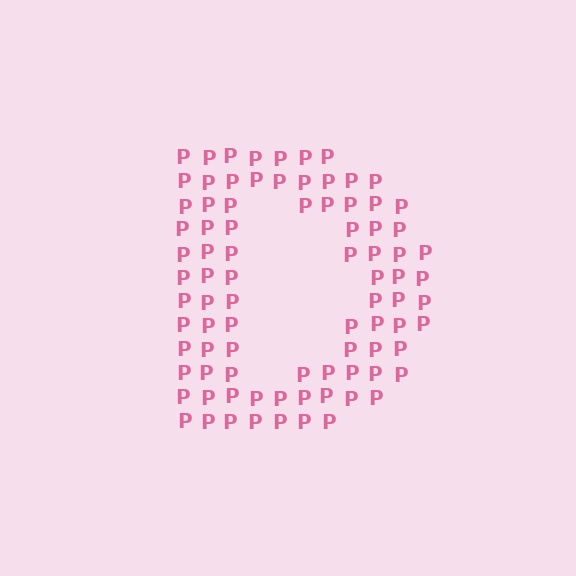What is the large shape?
The large shape is the letter D.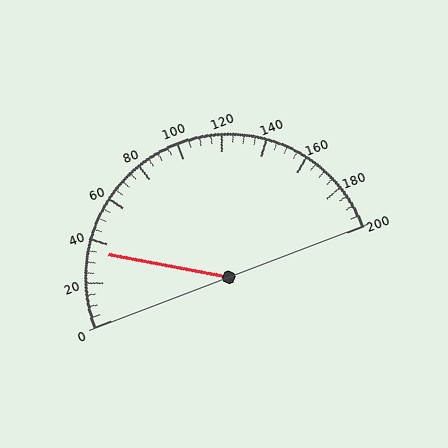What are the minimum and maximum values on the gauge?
The gauge ranges from 0 to 200.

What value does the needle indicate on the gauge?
The needle indicates approximately 35.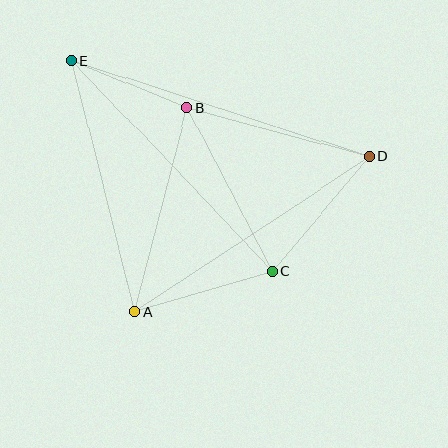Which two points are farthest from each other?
Points D and E are farthest from each other.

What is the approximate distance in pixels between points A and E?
The distance between A and E is approximately 260 pixels.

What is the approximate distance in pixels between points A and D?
The distance between A and D is approximately 281 pixels.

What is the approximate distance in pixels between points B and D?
The distance between B and D is approximately 188 pixels.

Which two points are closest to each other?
Points B and E are closest to each other.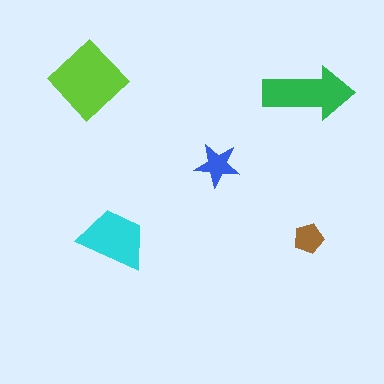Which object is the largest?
The lime diamond.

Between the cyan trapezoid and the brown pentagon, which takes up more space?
The cyan trapezoid.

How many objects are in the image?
There are 5 objects in the image.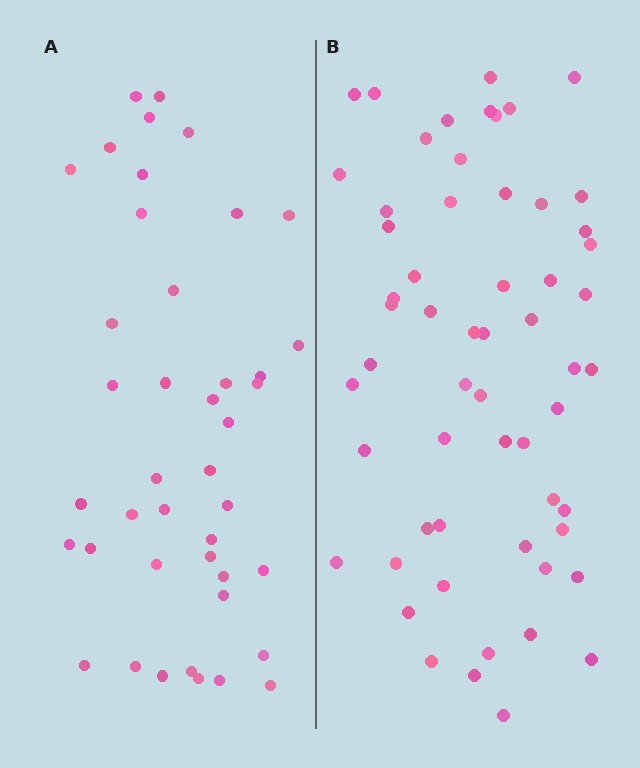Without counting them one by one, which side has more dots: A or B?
Region B (the right region) has more dots.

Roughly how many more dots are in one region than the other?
Region B has approximately 15 more dots than region A.